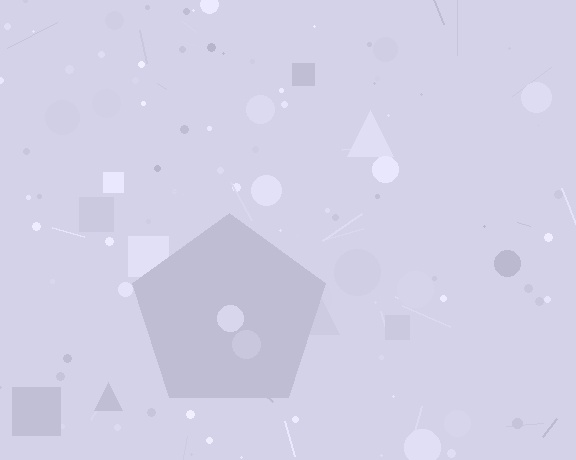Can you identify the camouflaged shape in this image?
The camouflaged shape is a pentagon.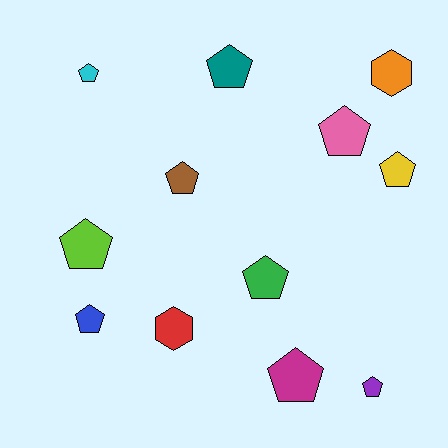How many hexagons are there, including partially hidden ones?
There are 2 hexagons.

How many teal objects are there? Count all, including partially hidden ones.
There is 1 teal object.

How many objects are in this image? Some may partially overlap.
There are 12 objects.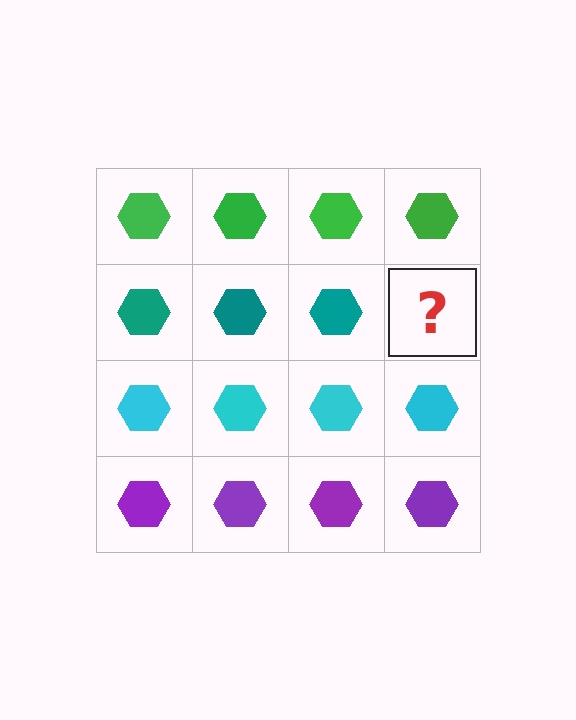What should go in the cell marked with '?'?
The missing cell should contain a teal hexagon.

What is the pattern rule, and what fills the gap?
The rule is that each row has a consistent color. The gap should be filled with a teal hexagon.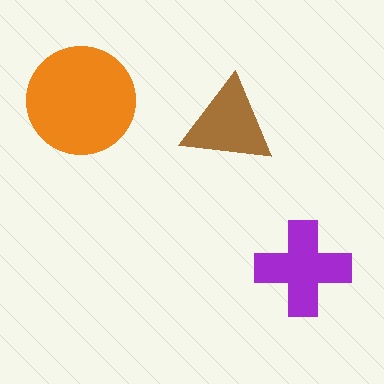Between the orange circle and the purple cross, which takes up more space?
The orange circle.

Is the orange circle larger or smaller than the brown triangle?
Larger.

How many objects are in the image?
There are 3 objects in the image.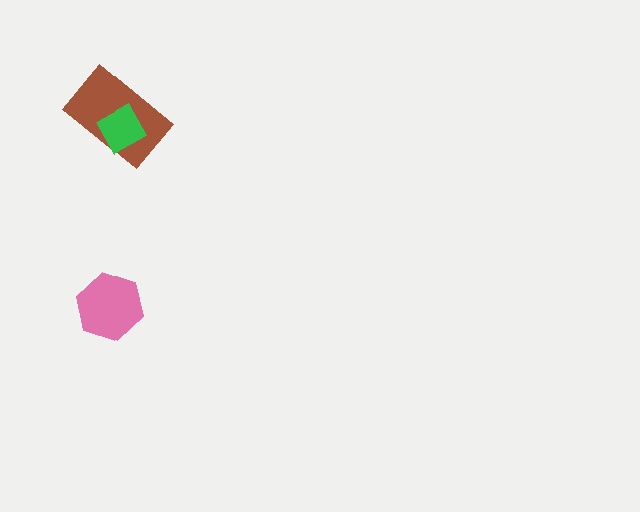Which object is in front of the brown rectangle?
The green diamond is in front of the brown rectangle.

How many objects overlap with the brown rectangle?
1 object overlaps with the brown rectangle.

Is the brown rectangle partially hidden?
Yes, it is partially covered by another shape.